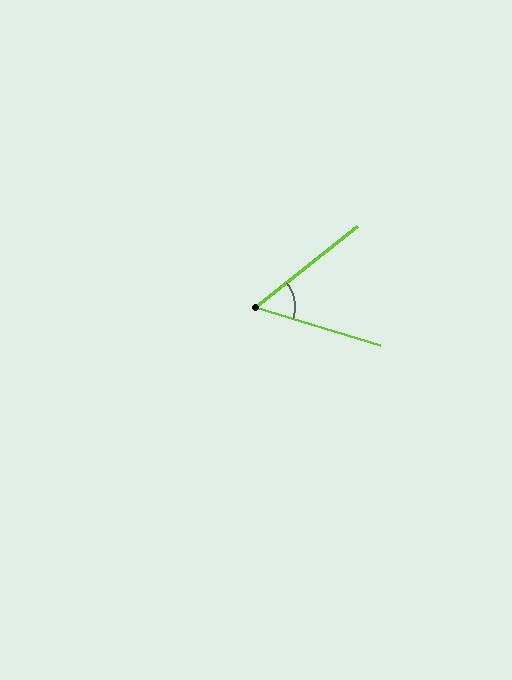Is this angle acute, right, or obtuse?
It is acute.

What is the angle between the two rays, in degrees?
Approximately 55 degrees.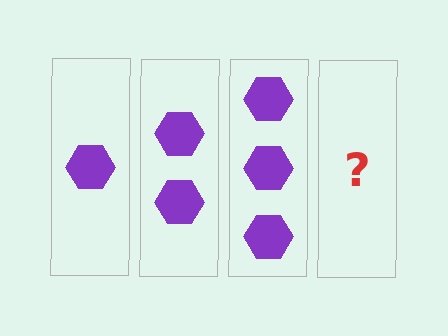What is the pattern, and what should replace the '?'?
The pattern is that each step adds one more hexagon. The '?' should be 4 hexagons.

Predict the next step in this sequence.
The next step is 4 hexagons.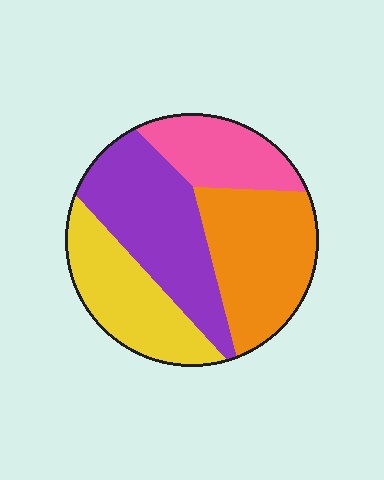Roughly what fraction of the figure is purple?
Purple covers 31% of the figure.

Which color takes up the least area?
Pink, at roughly 15%.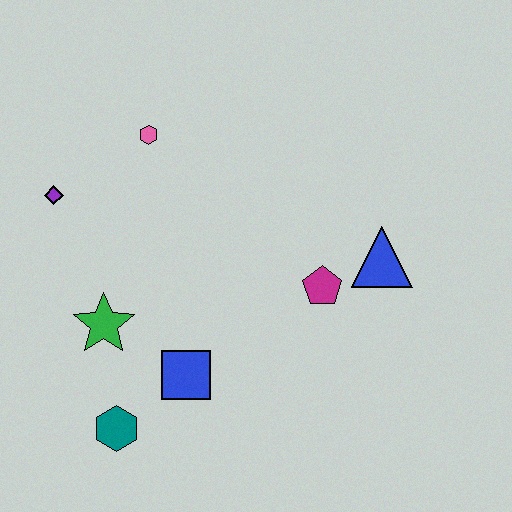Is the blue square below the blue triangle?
Yes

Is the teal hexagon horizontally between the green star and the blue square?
Yes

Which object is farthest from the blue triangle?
The purple diamond is farthest from the blue triangle.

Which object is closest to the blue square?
The teal hexagon is closest to the blue square.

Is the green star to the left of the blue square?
Yes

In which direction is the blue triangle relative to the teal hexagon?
The blue triangle is to the right of the teal hexagon.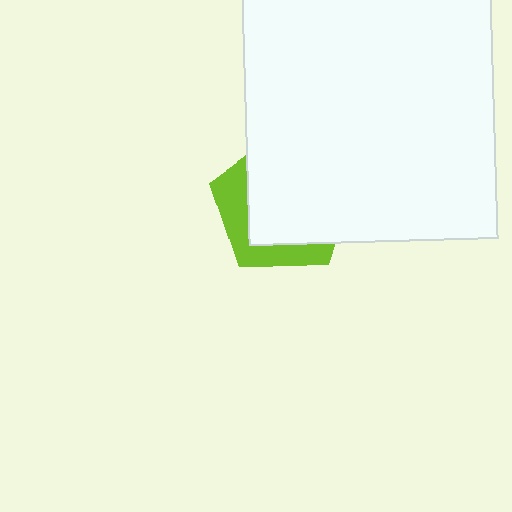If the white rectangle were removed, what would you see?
You would see the complete lime pentagon.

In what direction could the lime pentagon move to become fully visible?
The lime pentagon could move toward the lower-left. That would shift it out from behind the white rectangle entirely.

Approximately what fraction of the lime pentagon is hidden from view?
Roughly 68% of the lime pentagon is hidden behind the white rectangle.